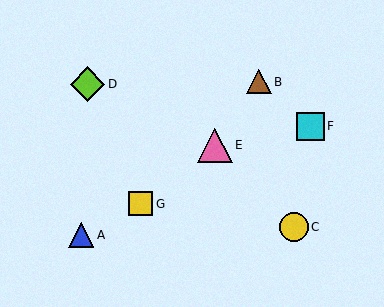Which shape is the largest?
The lime diamond (labeled D) is the largest.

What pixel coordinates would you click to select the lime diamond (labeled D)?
Click at (87, 84) to select the lime diamond D.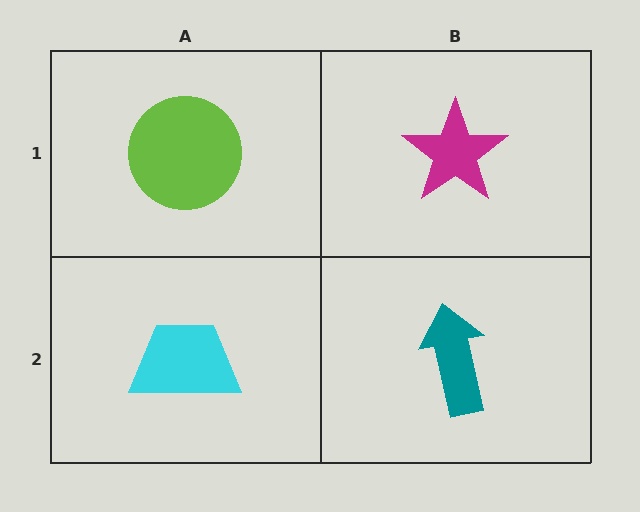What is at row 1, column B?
A magenta star.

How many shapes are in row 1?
2 shapes.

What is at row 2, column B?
A teal arrow.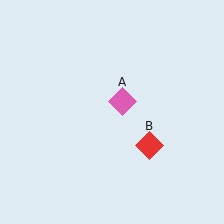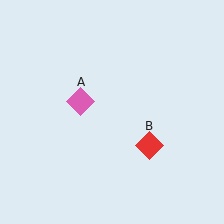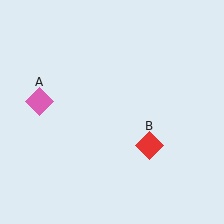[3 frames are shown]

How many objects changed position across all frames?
1 object changed position: pink diamond (object A).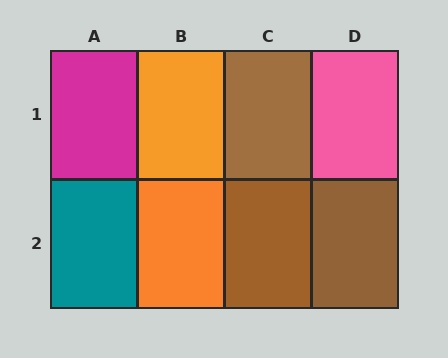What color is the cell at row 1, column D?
Pink.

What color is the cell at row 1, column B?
Orange.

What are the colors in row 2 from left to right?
Teal, orange, brown, brown.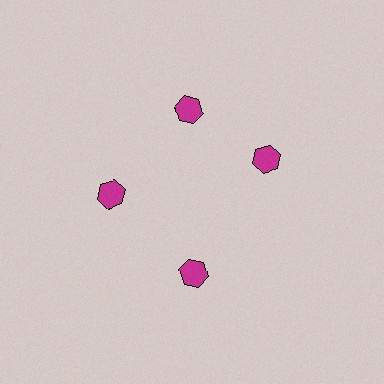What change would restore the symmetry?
The symmetry would be restored by rotating it back into even spacing with its neighbors so that all 4 hexagons sit at equal angles and equal distance from the center.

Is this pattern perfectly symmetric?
No. The 4 magenta hexagons are arranged in a ring, but one element near the 3 o'clock position is rotated out of alignment along the ring, breaking the 4-fold rotational symmetry.